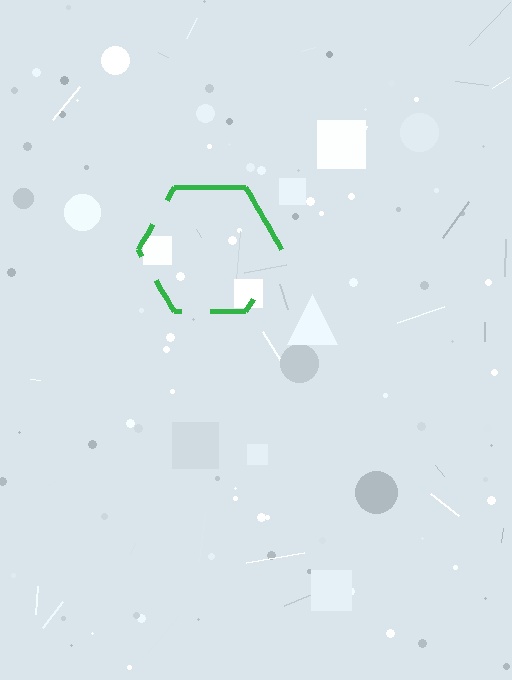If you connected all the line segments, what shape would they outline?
They would outline a hexagon.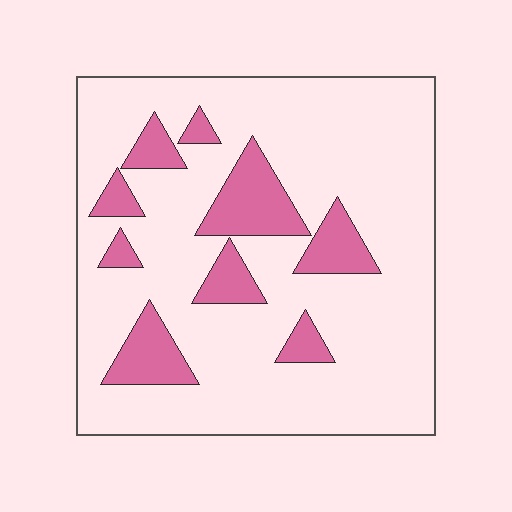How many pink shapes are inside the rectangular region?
9.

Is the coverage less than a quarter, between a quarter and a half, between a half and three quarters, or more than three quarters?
Less than a quarter.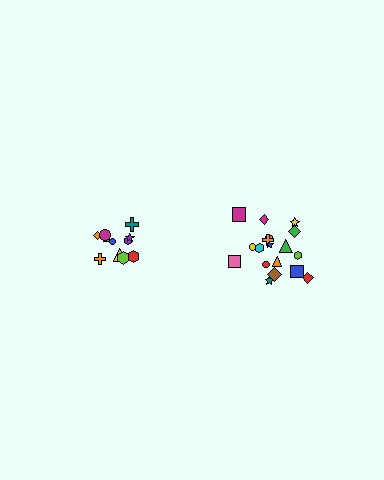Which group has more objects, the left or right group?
The right group.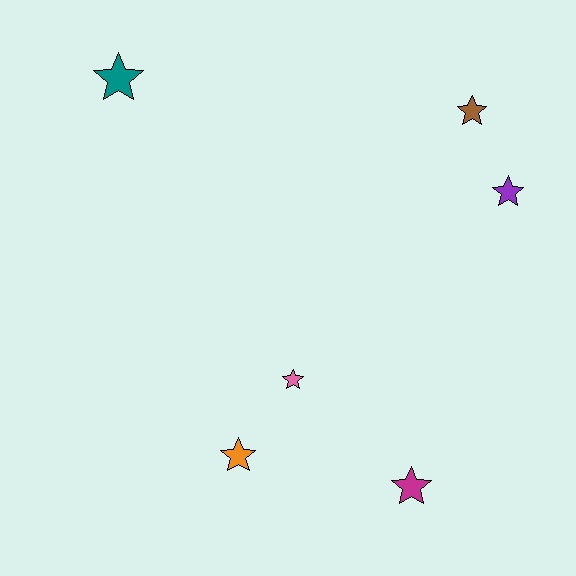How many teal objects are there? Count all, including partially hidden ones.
There is 1 teal object.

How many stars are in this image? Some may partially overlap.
There are 6 stars.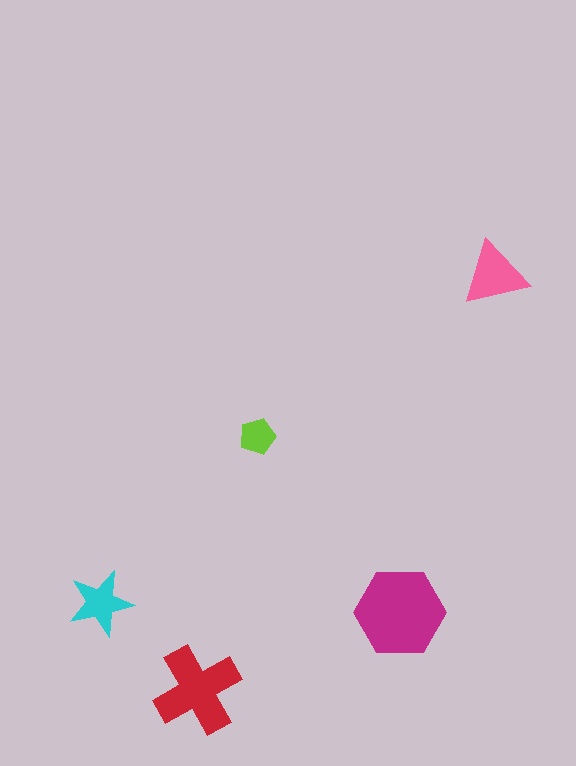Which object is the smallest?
The lime pentagon.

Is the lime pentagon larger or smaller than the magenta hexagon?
Smaller.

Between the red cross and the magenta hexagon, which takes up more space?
The magenta hexagon.